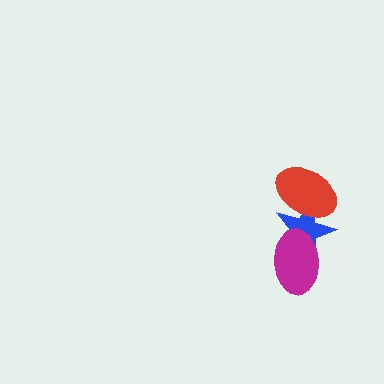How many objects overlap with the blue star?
2 objects overlap with the blue star.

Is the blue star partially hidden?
Yes, it is partially covered by another shape.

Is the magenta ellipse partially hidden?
No, no other shape covers it.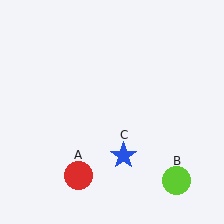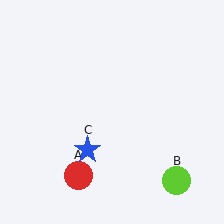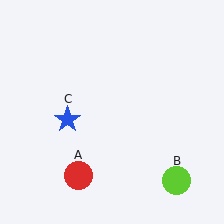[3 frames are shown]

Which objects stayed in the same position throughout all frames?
Red circle (object A) and lime circle (object B) remained stationary.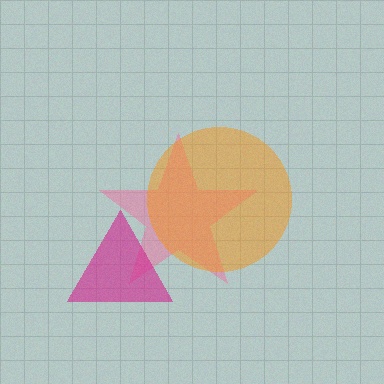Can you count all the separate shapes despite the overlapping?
Yes, there are 3 separate shapes.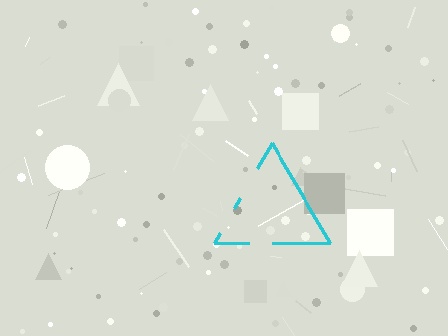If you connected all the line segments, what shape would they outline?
They would outline a triangle.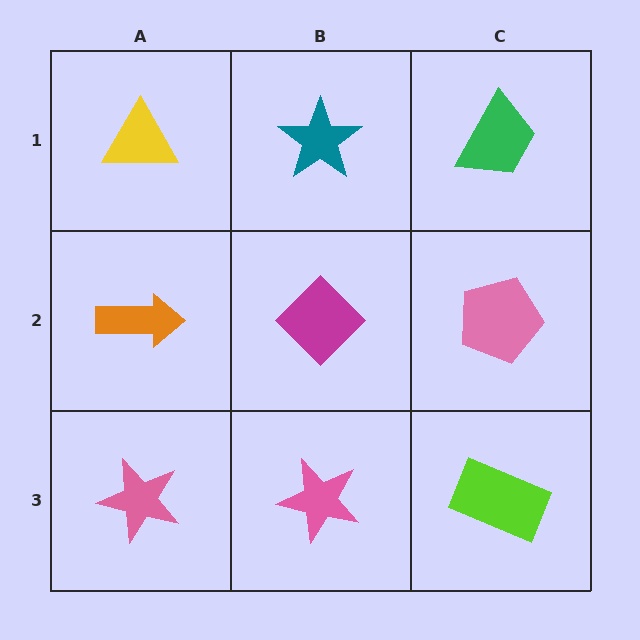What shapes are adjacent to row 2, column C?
A green trapezoid (row 1, column C), a lime rectangle (row 3, column C), a magenta diamond (row 2, column B).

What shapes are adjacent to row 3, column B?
A magenta diamond (row 2, column B), a pink star (row 3, column A), a lime rectangle (row 3, column C).